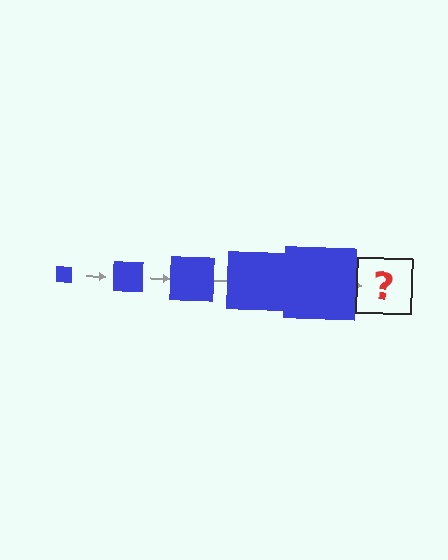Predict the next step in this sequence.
The next step is a blue square, larger than the previous one.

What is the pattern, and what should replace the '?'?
The pattern is that the square gets progressively larger each step. The '?' should be a blue square, larger than the previous one.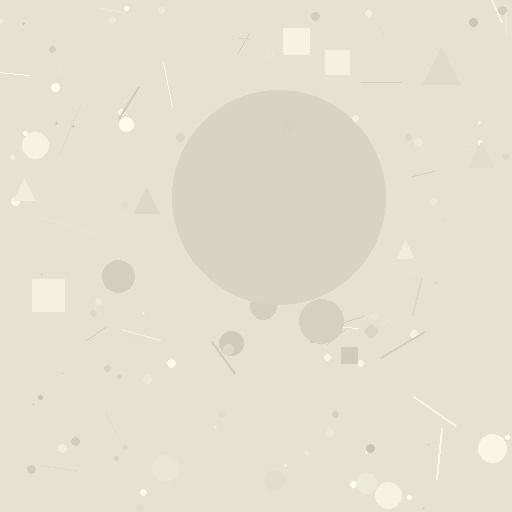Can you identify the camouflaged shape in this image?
The camouflaged shape is a circle.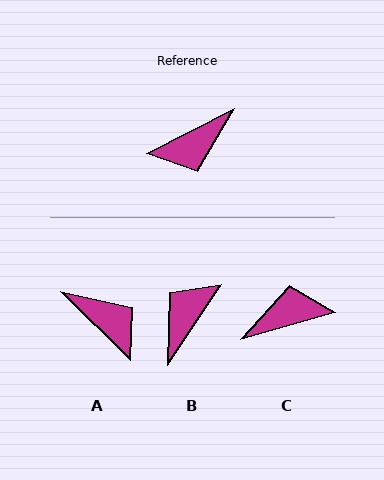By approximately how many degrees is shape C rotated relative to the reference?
Approximately 168 degrees counter-clockwise.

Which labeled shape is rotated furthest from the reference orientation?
C, about 168 degrees away.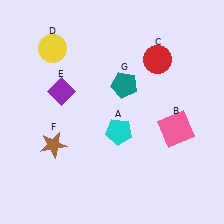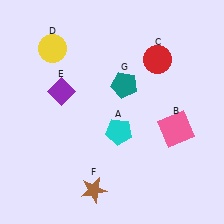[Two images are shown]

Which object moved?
The brown star (F) moved down.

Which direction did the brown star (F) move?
The brown star (F) moved down.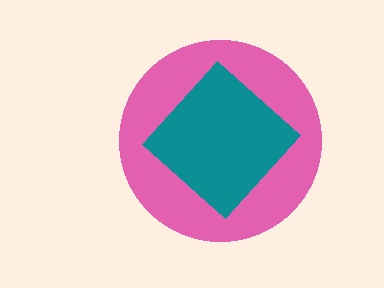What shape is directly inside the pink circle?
The teal diamond.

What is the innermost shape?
The teal diamond.